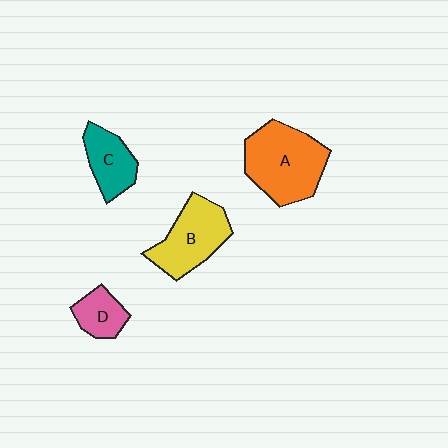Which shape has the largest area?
Shape A (orange).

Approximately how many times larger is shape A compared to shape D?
Approximately 2.6 times.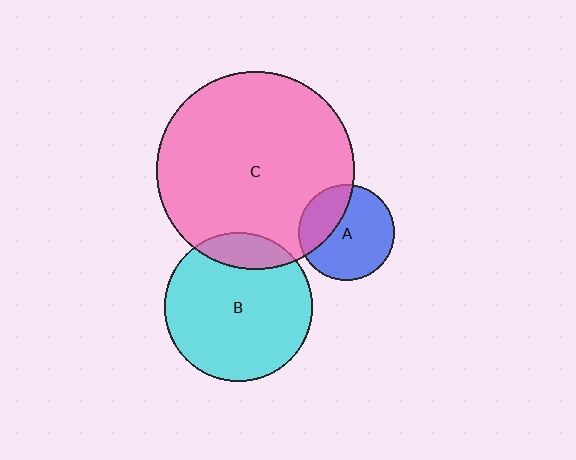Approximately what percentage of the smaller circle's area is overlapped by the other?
Approximately 15%.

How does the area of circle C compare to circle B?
Approximately 1.8 times.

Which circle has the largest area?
Circle C (pink).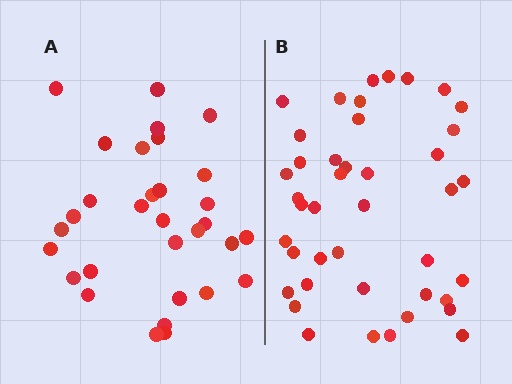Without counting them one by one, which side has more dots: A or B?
Region B (the right region) has more dots.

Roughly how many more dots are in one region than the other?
Region B has roughly 12 or so more dots than region A.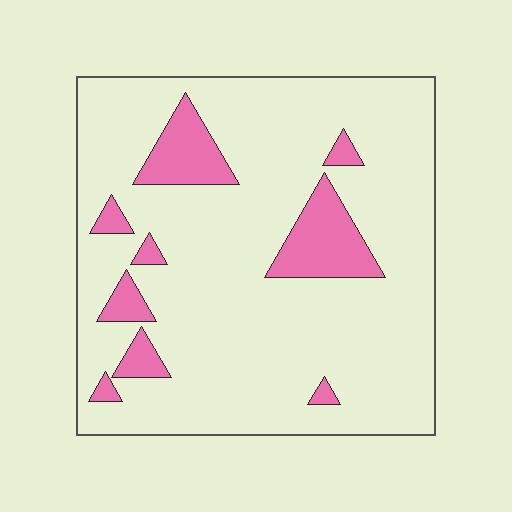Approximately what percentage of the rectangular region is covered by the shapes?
Approximately 15%.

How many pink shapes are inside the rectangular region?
9.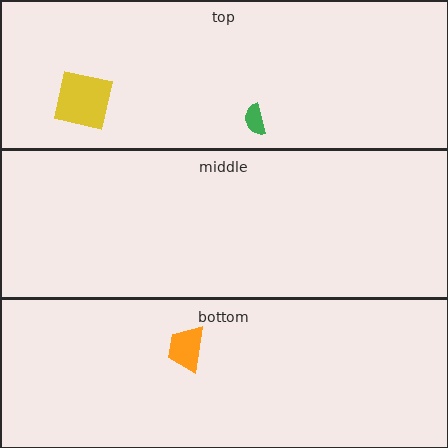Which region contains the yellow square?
The top region.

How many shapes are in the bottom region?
1.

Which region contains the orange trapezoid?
The bottom region.